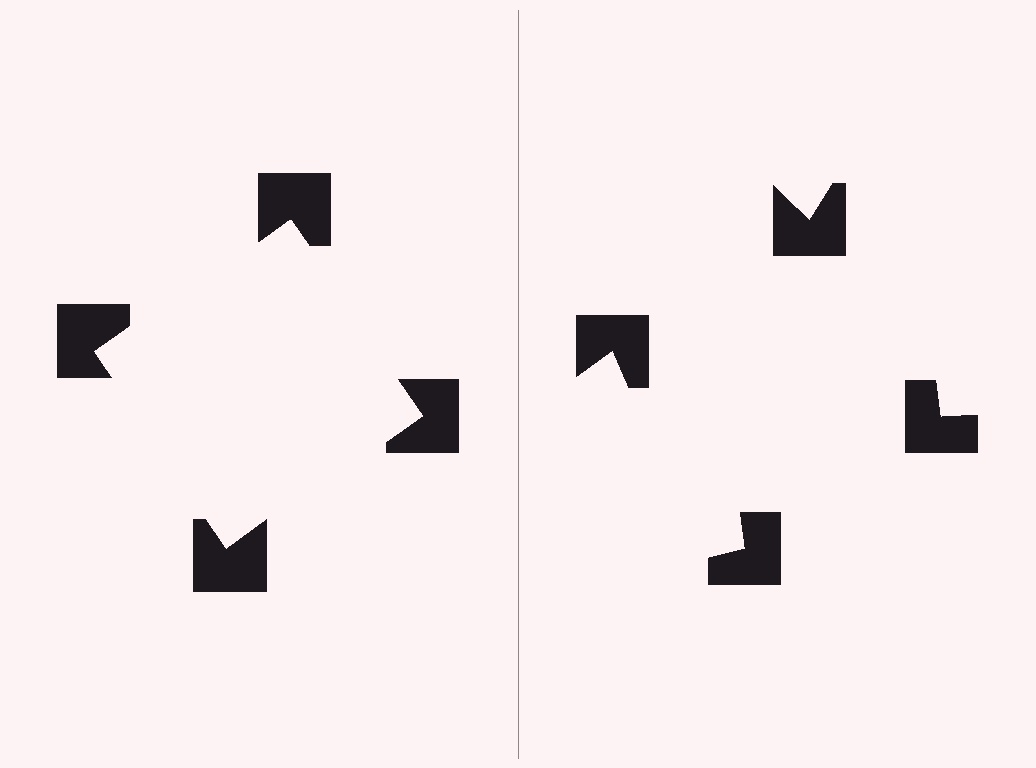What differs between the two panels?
The notched squares are positioned identically on both sides; only the wedge orientations differ. On the left they align to a square; on the right they are misaligned.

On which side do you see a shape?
An illusory square appears on the left side. On the right side the wedge cuts are rotated, so no coherent shape forms.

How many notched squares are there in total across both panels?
8 — 4 on each side.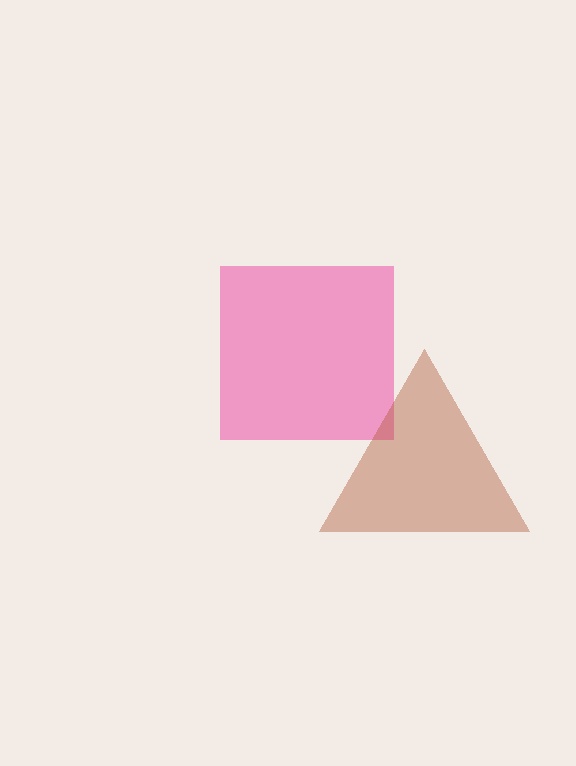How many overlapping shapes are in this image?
There are 2 overlapping shapes in the image.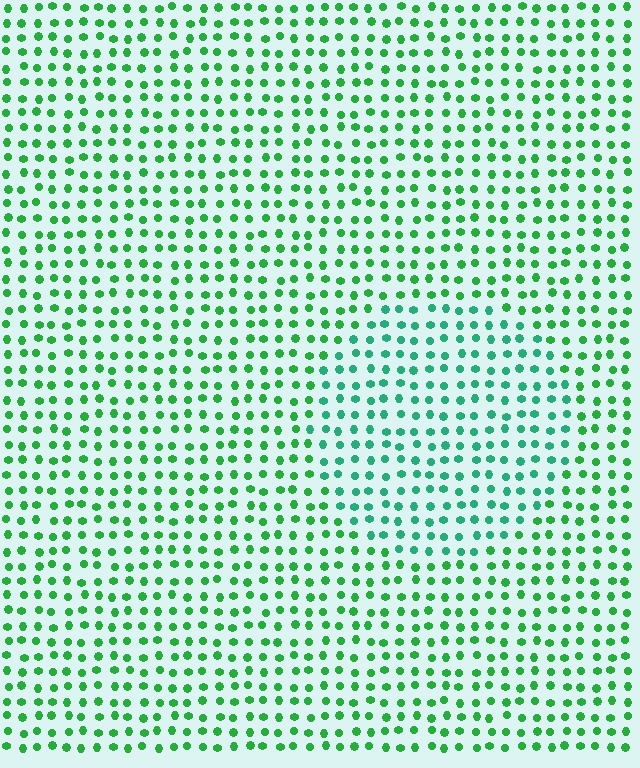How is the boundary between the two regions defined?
The boundary is defined purely by a slight shift in hue (about 28 degrees). Spacing, size, and orientation are identical on both sides.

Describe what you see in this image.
The image is filled with small green elements in a uniform arrangement. A circle-shaped region is visible where the elements are tinted to a slightly different hue, forming a subtle color boundary.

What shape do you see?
I see a circle.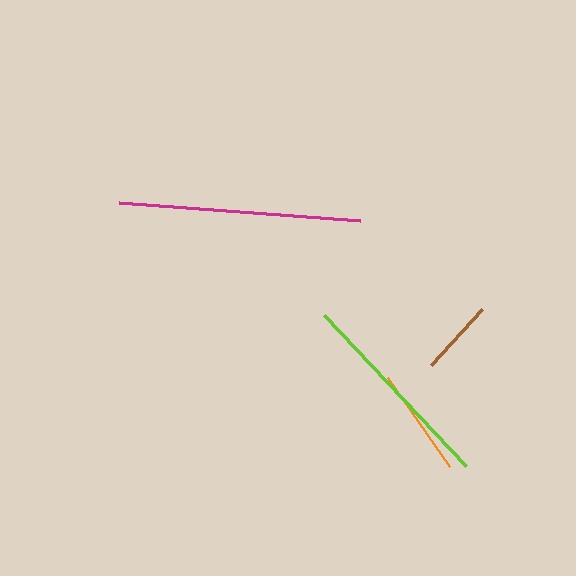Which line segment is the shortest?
The brown line is the shortest at approximately 76 pixels.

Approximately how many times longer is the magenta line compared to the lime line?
The magenta line is approximately 1.2 times the length of the lime line.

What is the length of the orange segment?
The orange segment is approximately 108 pixels long.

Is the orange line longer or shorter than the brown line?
The orange line is longer than the brown line.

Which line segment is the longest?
The magenta line is the longest at approximately 241 pixels.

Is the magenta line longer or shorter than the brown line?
The magenta line is longer than the brown line.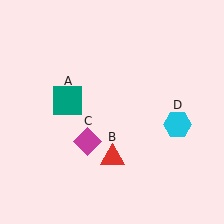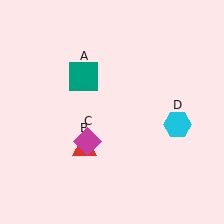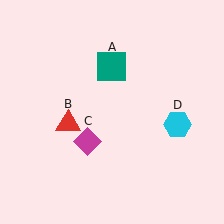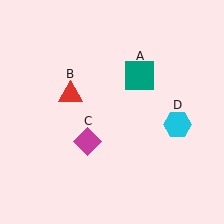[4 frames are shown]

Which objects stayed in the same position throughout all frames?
Magenta diamond (object C) and cyan hexagon (object D) remained stationary.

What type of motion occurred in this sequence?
The teal square (object A), red triangle (object B) rotated clockwise around the center of the scene.